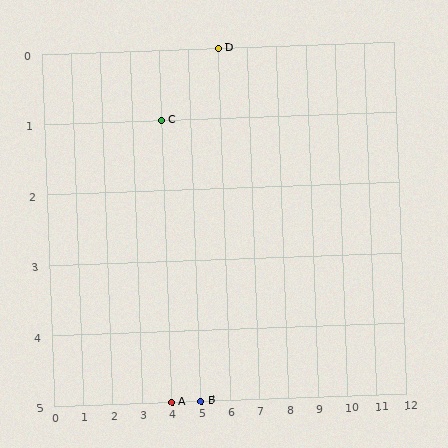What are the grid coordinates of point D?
Point D is at grid coordinates (6, 0).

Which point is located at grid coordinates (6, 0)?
Point D is at (6, 0).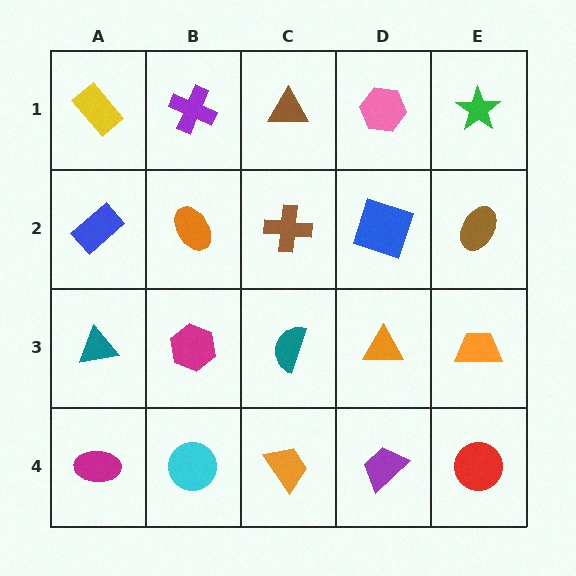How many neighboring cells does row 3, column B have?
4.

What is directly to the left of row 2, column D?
A brown cross.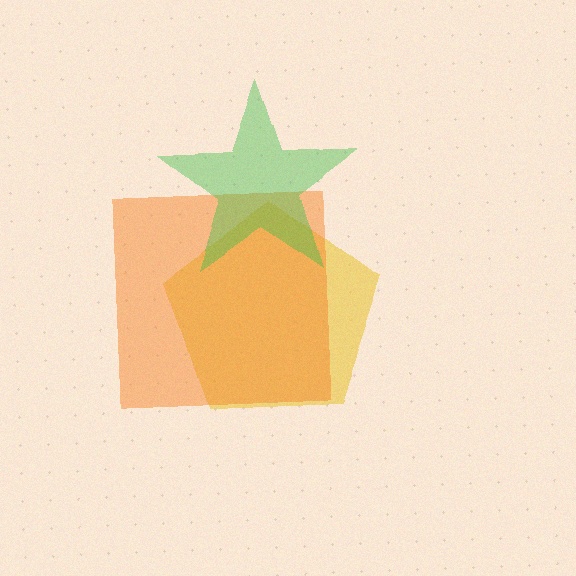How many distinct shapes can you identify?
There are 3 distinct shapes: a yellow pentagon, an orange square, a green star.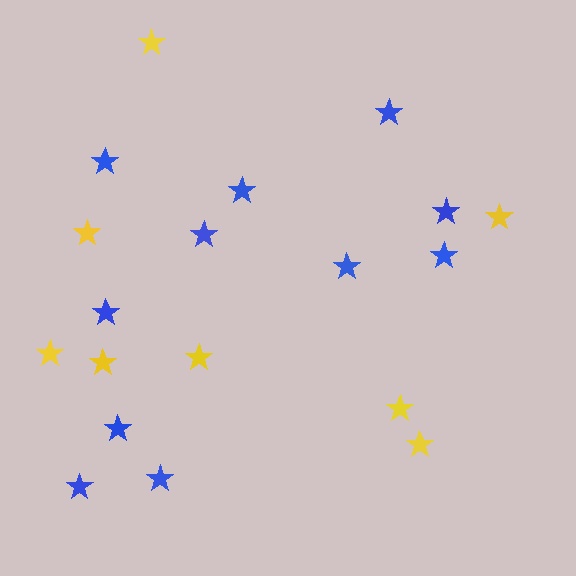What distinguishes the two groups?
There are 2 groups: one group of yellow stars (8) and one group of blue stars (11).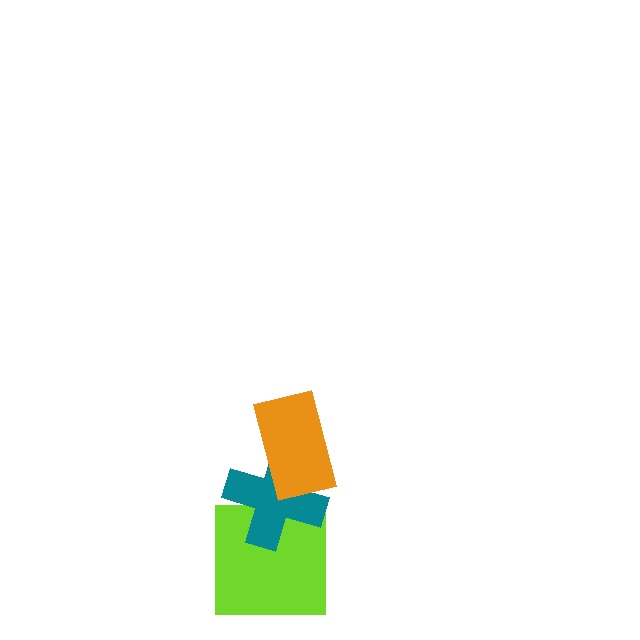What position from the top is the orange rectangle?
The orange rectangle is 1st from the top.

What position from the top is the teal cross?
The teal cross is 2nd from the top.